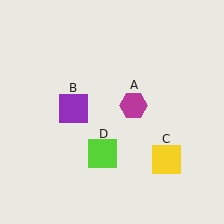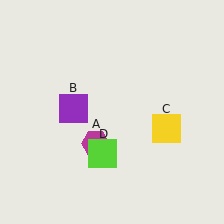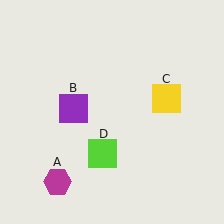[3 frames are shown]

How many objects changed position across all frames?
2 objects changed position: magenta hexagon (object A), yellow square (object C).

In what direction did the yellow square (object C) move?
The yellow square (object C) moved up.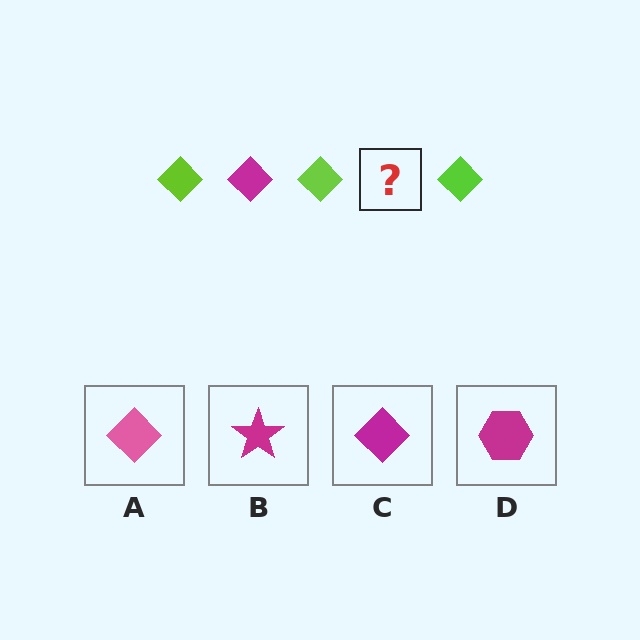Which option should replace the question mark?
Option C.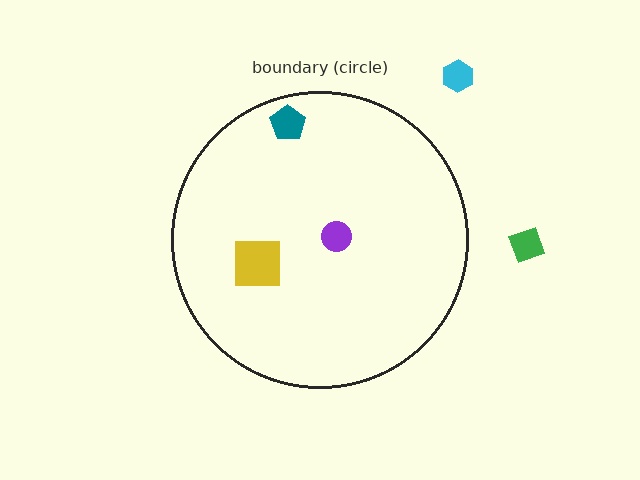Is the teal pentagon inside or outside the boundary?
Inside.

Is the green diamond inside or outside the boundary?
Outside.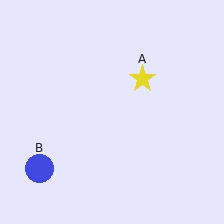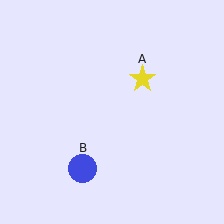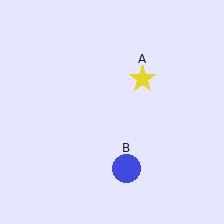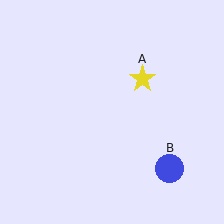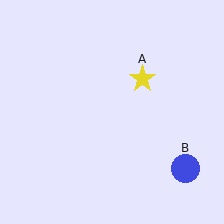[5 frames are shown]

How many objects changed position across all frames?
1 object changed position: blue circle (object B).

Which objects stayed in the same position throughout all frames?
Yellow star (object A) remained stationary.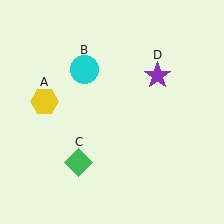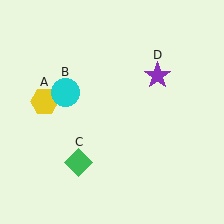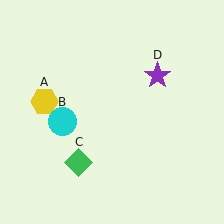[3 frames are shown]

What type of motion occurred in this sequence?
The cyan circle (object B) rotated counterclockwise around the center of the scene.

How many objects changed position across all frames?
1 object changed position: cyan circle (object B).